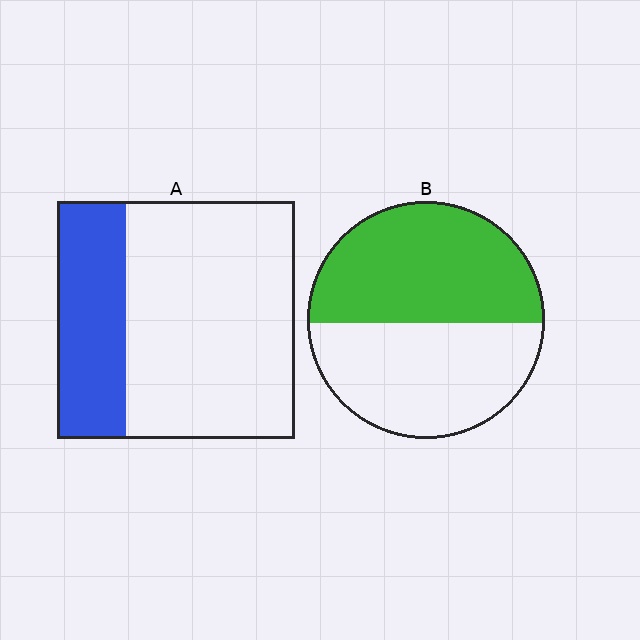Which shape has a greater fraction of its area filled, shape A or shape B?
Shape B.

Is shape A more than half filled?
No.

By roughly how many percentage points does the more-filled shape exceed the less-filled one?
By roughly 25 percentage points (B over A).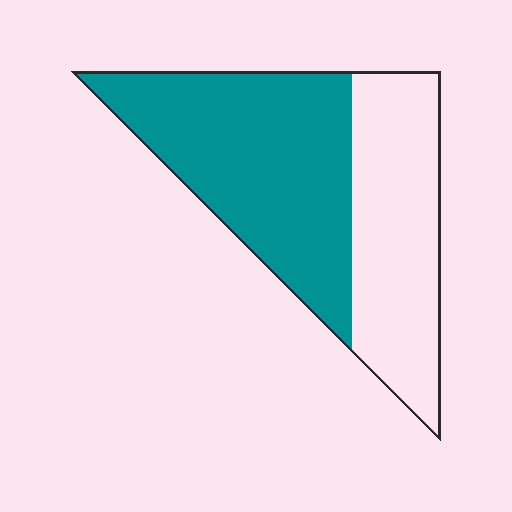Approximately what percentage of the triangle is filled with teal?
Approximately 60%.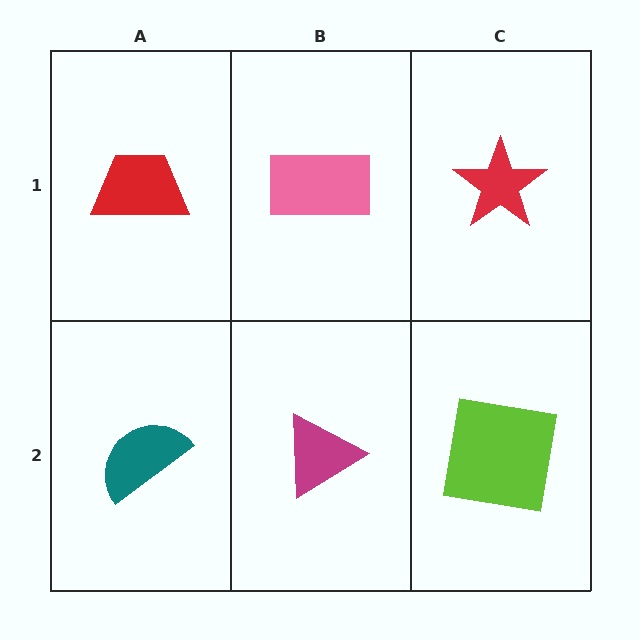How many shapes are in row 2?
3 shapes.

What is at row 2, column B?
A magenta triangle.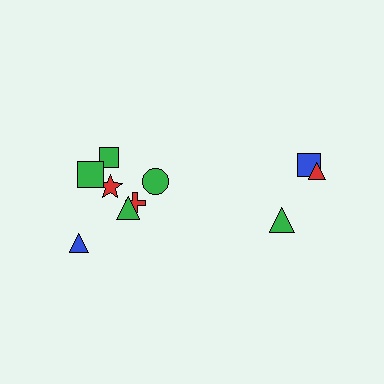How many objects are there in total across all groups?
There are 10 objects.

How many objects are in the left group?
There are 7 objects.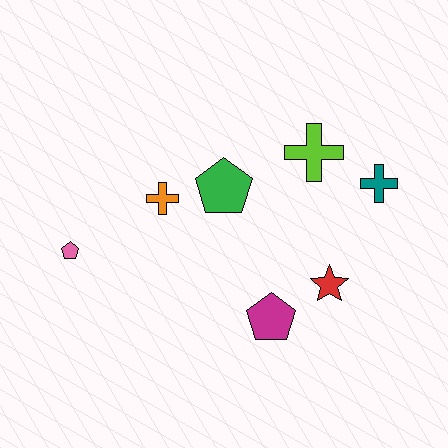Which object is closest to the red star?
The magenta pentagon is closest to the red star.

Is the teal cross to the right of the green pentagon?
Yes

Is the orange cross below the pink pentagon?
No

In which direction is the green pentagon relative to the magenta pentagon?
The green pentagon is above the magenta pentagon.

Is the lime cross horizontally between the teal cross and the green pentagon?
Yes